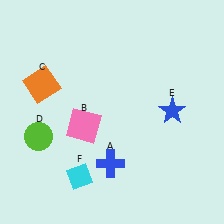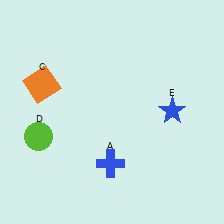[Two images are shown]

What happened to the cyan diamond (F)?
The cyan diamond (F) was removed in Image 2. It was in the bottom-left area of Image 1.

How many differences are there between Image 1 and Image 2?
There are 2 differences between the two images.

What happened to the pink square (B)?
The pink square (B) was removed in Image 2. It was in the bottom-left area of Image 1.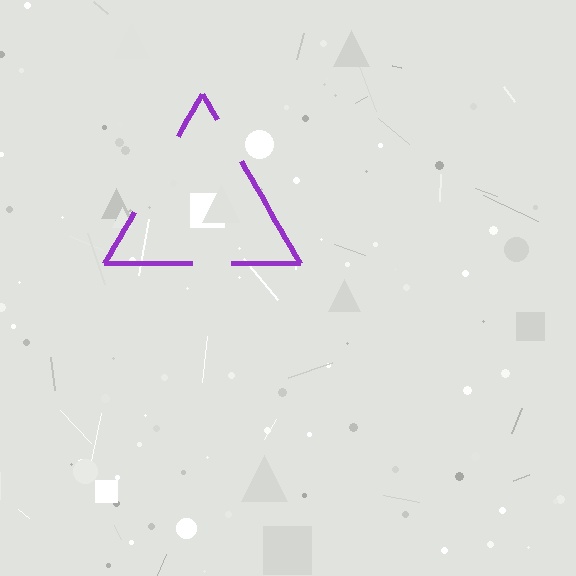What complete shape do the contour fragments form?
The contour fragments form a triangle.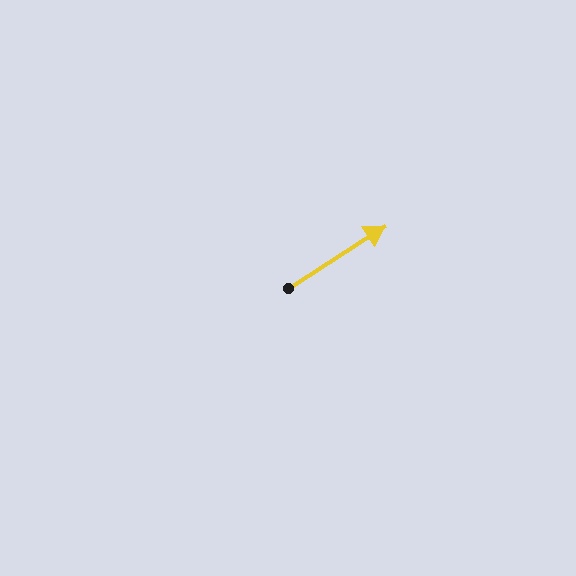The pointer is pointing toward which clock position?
Roughly 2 o'clock.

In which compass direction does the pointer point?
Northeast.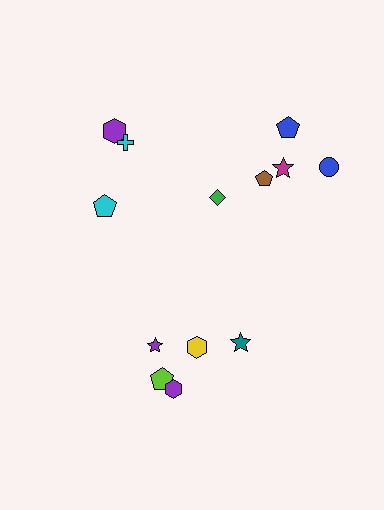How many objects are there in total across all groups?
There are 13 objects.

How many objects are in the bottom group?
There are 5 objects.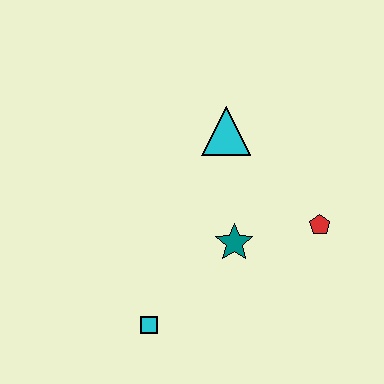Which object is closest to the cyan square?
The teal star is closest to the cyan square.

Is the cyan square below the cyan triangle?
Yes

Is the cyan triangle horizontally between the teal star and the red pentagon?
No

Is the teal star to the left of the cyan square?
No